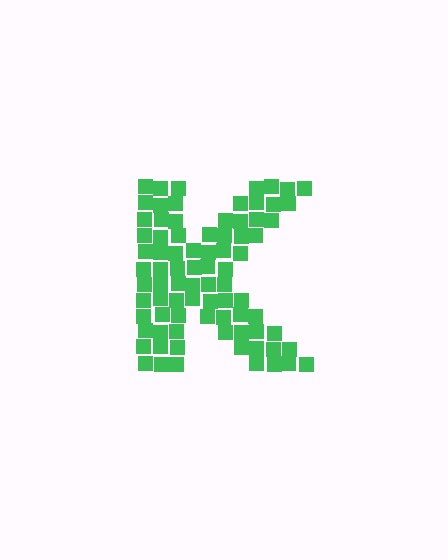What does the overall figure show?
The overall figure shows the letter K.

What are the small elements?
The small elements are squares.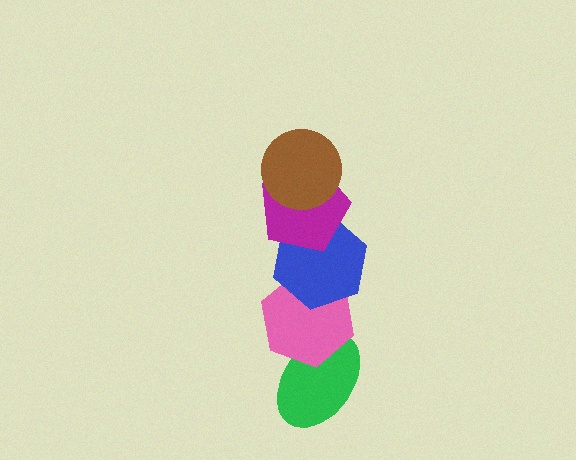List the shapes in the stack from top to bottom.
From top to bottom: the brown circle, the magenta pentagon, the blue hexagon, the pink hexagon, the green ellipse.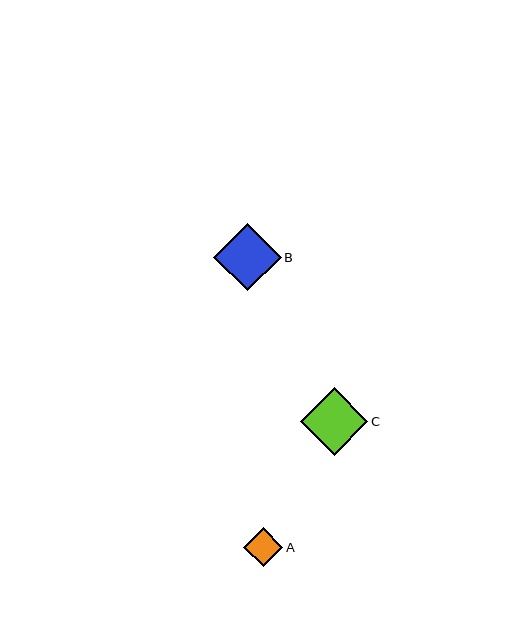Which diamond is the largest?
Diamond C is the largest with a size of approximately 67 pixels.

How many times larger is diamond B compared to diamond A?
Diamond B is approximately 1.7 times the size of diamond A.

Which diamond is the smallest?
Diamond A is the smallest with a size of approximately 39 pixels.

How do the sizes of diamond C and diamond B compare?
Diamond C and diamond B are approximately the same size.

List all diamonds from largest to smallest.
From largest to smallest: C, B, A.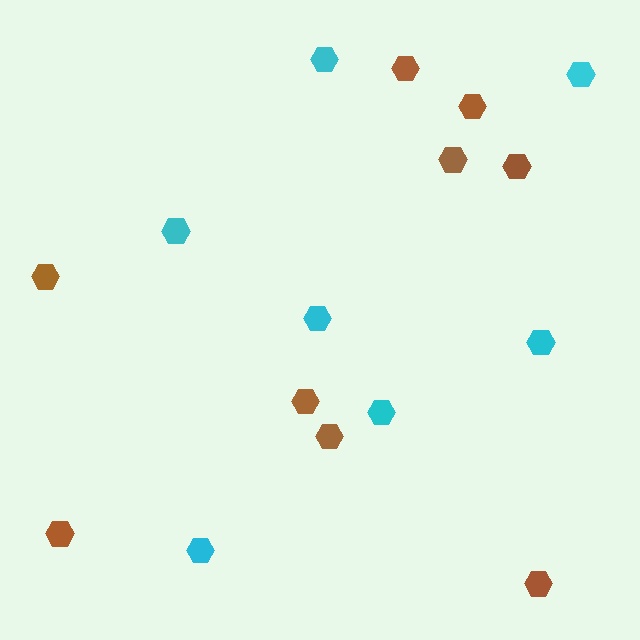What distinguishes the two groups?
There are 2 groups: one group of brown hexagons (9) and one group of cyan hexagons (7).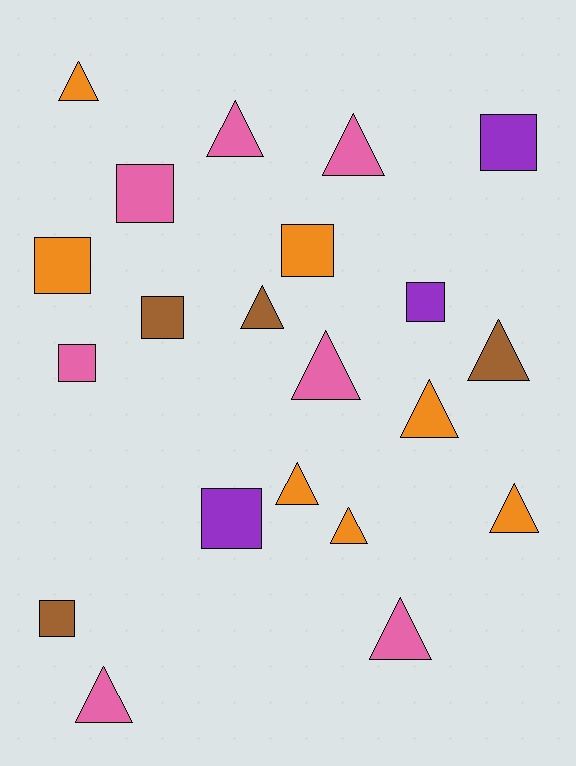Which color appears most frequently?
Orange, with 7 objects.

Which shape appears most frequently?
Triangle, with 12 objects.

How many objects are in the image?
There are 21 objects.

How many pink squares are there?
There are 2 pink squares.